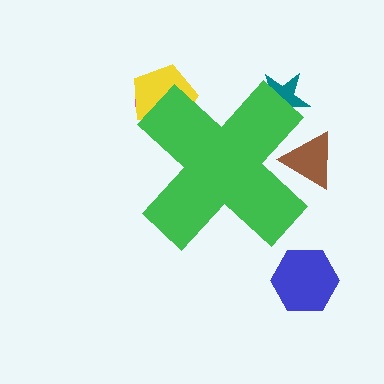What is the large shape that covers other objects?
A green cross.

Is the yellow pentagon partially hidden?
Yes, the yellow pentagon is partially hidden behind the green cross.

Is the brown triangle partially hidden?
Yes, the brown triangle is partially hidden behind the green cross.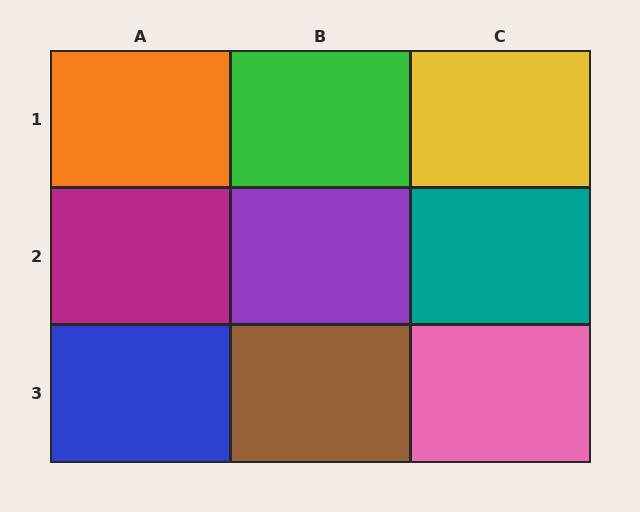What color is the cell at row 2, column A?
Magenta.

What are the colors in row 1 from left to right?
Orange, green, yellow.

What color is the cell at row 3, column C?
Pink.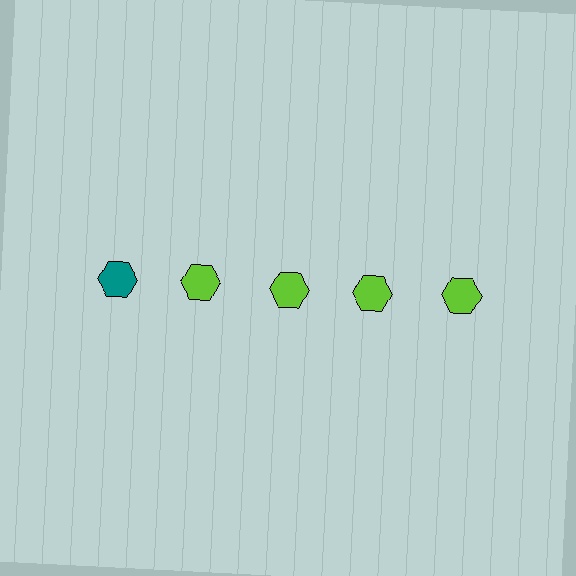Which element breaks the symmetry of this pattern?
The teal hexagon in the top row, leftmost column breaks the symmetry. All other shapes are lime hexagons.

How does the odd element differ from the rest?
It has a different color: teal instead of lime.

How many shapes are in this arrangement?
There are 5 shapes arranged in a grid pattern.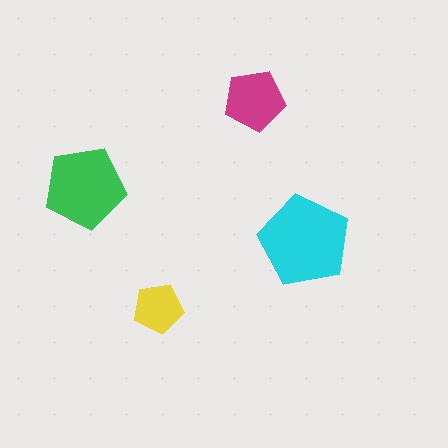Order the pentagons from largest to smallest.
the cyan one, the green one, the magenta one, the yellow one.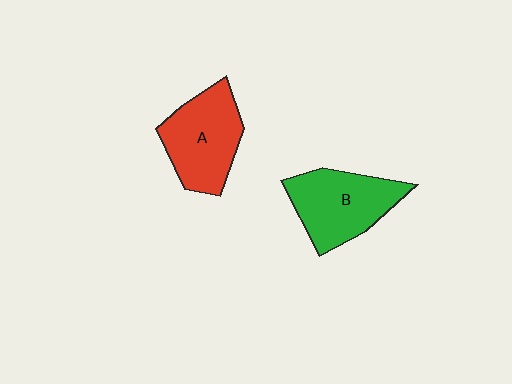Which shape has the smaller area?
Shape A (red).